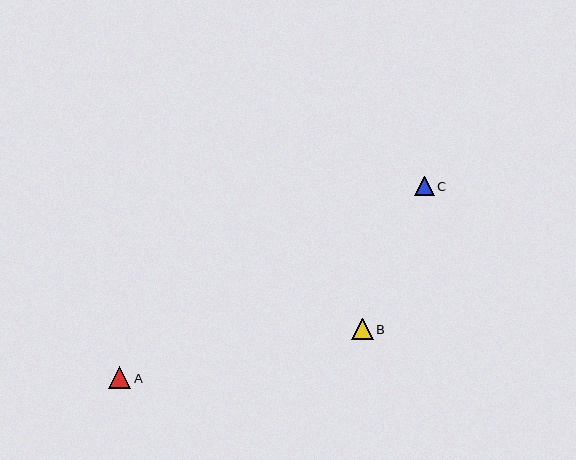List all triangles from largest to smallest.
From largest to smallest: A, B, C.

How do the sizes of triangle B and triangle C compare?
Triangle B and triangle C are approximately the same size.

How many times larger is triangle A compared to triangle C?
Triangle A is approximately 1.1 times the size of triangle C.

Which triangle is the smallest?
Triangle C is the smallest with a size of approximately 20 pixels.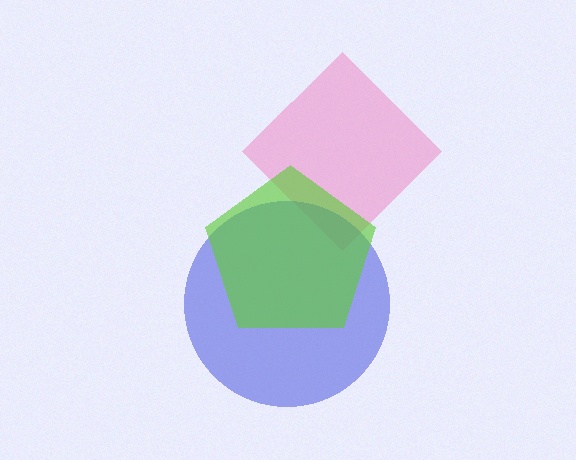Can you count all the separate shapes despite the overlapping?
Yes, there are 3 separate shapes.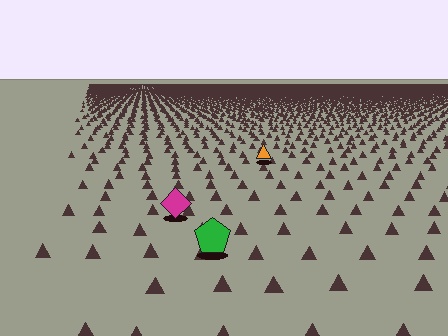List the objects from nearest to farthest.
From nearest to farthest: the green pentagon, the magenta diamond, the orange triangle.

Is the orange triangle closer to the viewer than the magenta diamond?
No. The magenta diamond is closer — you can tell from the texture gradient: the ground texture is coarser near it.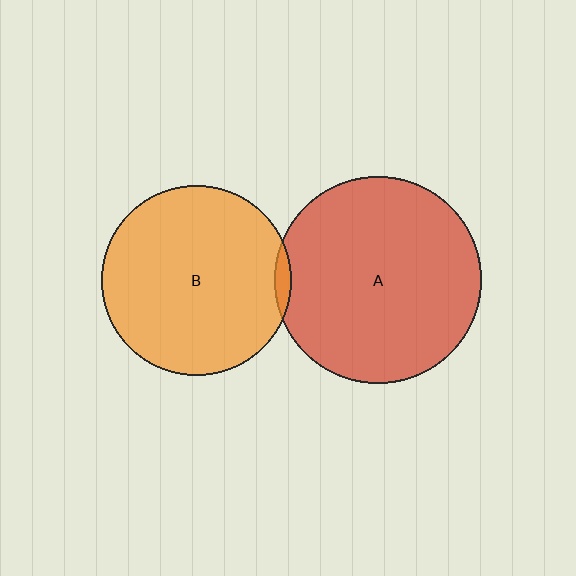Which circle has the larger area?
Circle A (red).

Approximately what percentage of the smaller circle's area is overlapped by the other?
Approximately 5%.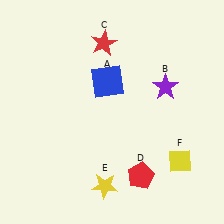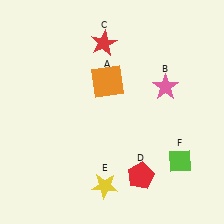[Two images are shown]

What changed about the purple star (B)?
In Image 1, B is purple. In Image 2, it changed to pink.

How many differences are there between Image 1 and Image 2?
There are 3 differences between the two images.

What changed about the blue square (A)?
In Image 1, A is blue. In Image 2, it changed to orange.